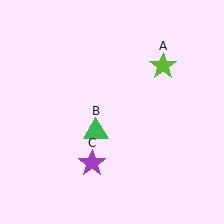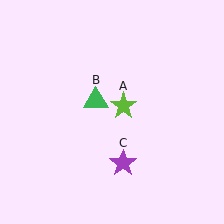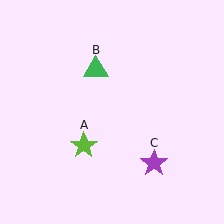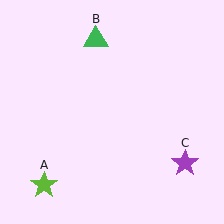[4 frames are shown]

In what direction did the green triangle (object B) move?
The green triangle (object B) moved up.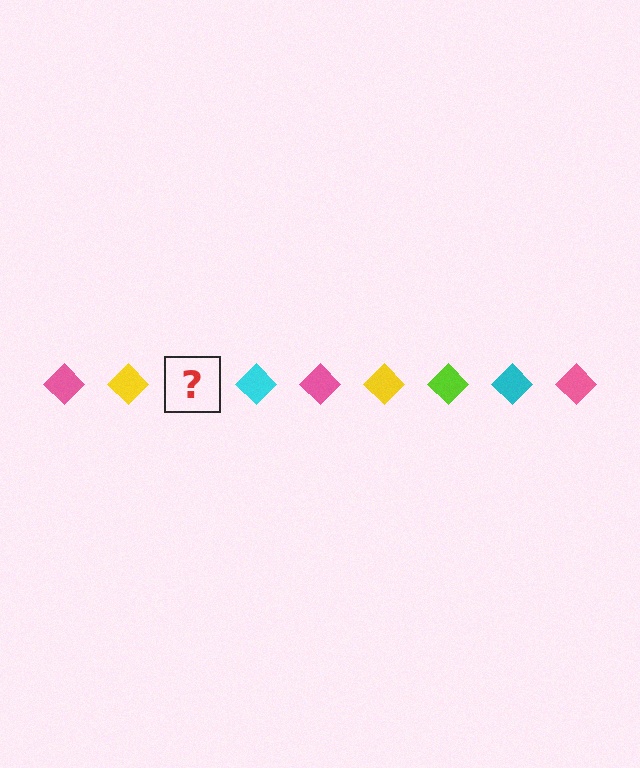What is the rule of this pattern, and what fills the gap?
The rule is that the pattern cycles through pink, yellow, lime, cyan diamonds. The gap should be filled with a lime diamond.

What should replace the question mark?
The question mark should be replaced with a lime diamond.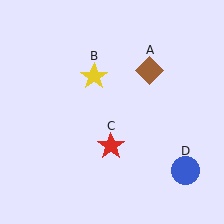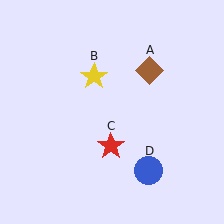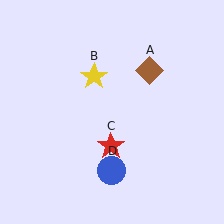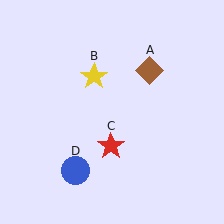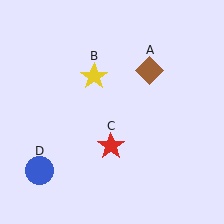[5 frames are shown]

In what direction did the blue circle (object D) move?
The blue circle (object D) moved left.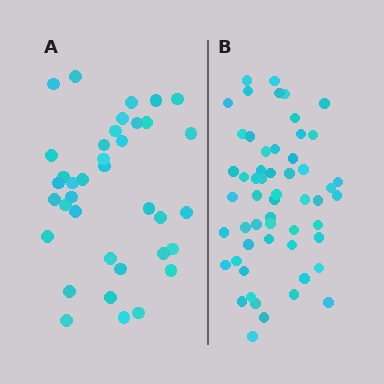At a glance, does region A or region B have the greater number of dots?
Region B (the right region) has more dots.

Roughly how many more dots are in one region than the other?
Region B has approximately 20 more dots than region A.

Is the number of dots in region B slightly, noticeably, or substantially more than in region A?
Region B has substantially more. The ratio is roughly 1.5 to 1.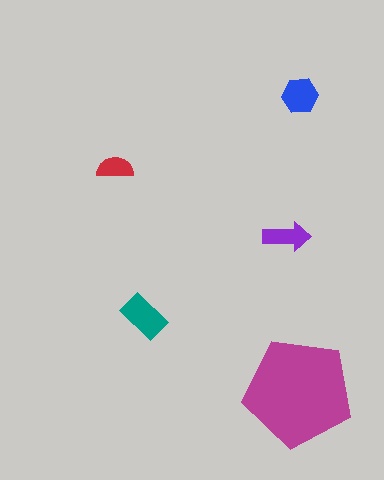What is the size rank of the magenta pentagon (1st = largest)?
1st.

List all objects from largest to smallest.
The magenta pentagon, the teal rectangle, the blue hexagon, the purple arrow, the red semicircle.